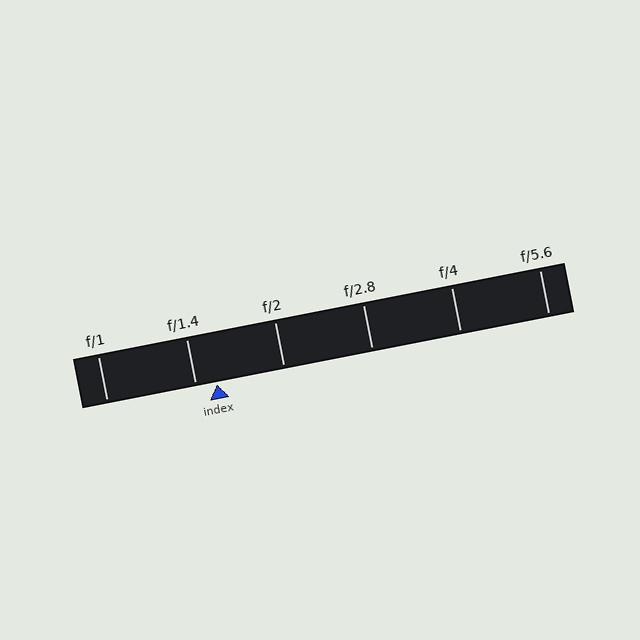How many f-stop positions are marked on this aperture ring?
There are 6 f-stop positions marked.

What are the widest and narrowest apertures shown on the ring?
The widest aperture shown is f/1 and the narrowest is f/5.6.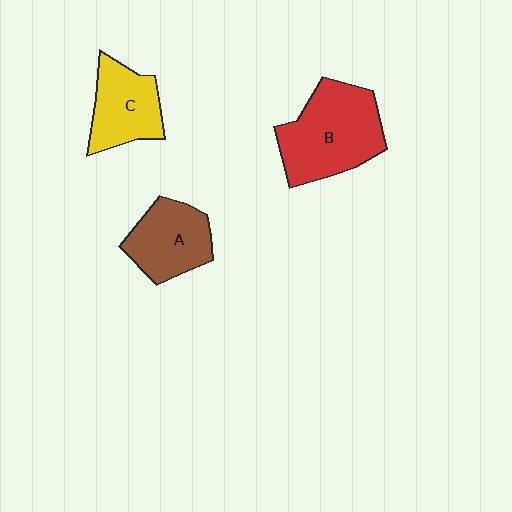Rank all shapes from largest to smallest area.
From largest to smallest: B (red), A (brown), C (yellow).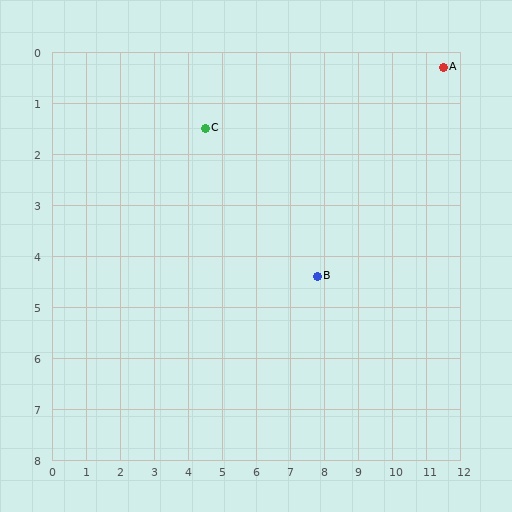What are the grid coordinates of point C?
Point C is at approximately (4.5, 1.5).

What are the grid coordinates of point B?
Point B is at approximately (7.8, 4.4).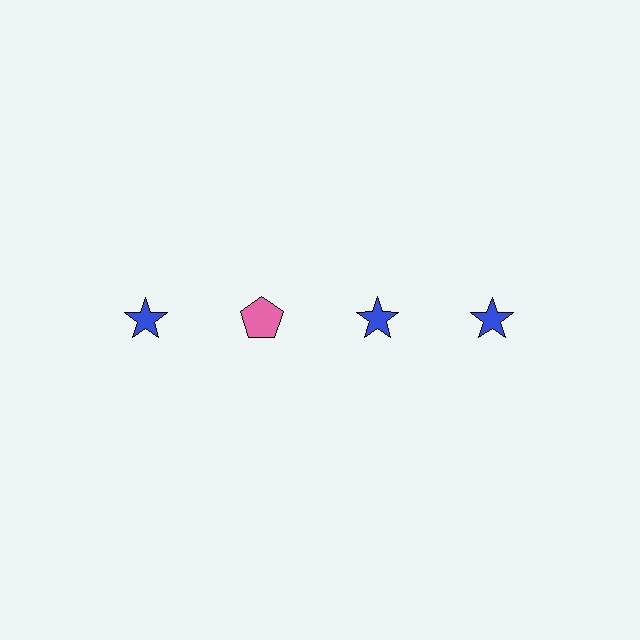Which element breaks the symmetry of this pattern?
The pink pentagon in the top row, second from left column breaks the symmetry. All other shapes are blue stars.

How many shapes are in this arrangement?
There are 4 shapes arranged in a grid pattern.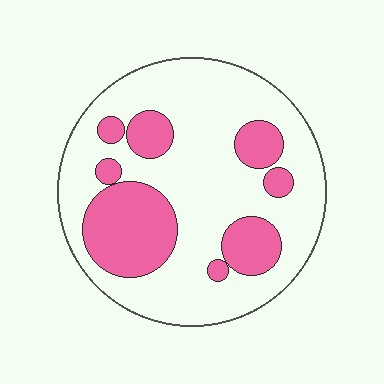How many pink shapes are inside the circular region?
8.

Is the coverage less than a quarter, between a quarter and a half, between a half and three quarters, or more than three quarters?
Between a quarter and a half.